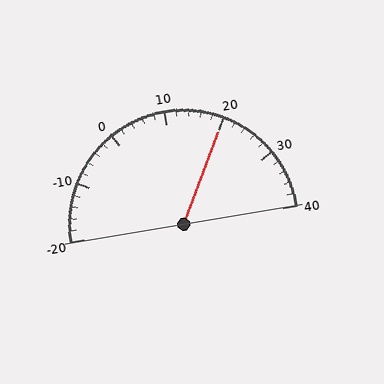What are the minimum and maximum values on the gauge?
The gauge ranges from -20 to 40.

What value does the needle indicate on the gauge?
The needle indicates approximately 20.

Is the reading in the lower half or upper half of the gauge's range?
The reading is in the upper half of the range (-20 to 40).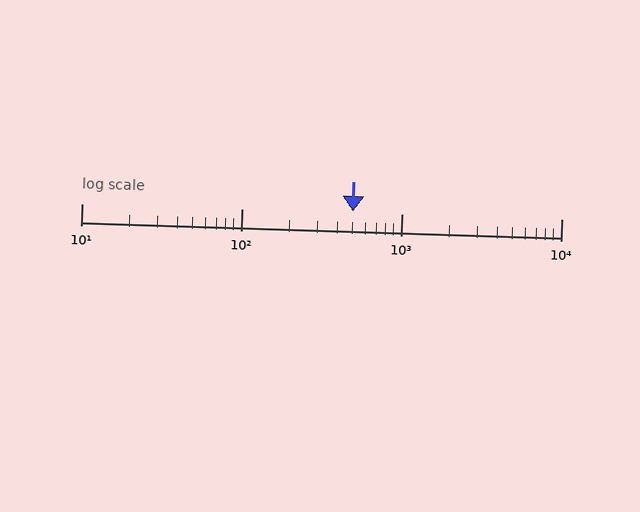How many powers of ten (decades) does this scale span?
The scale spans 3 decades, from 10 to 10000.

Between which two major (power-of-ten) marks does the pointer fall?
The pointer is between 100 and 1000.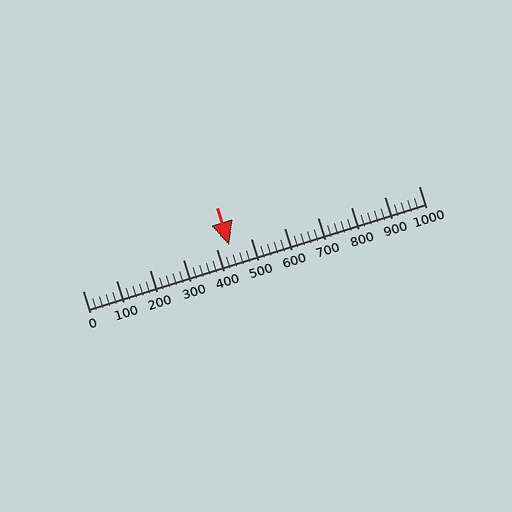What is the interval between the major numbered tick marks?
The major tick marks are spaced 100 units apart.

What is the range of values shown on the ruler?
The ruler shows values from 0 to 1000.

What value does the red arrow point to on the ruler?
The red arrow points to approximately 436.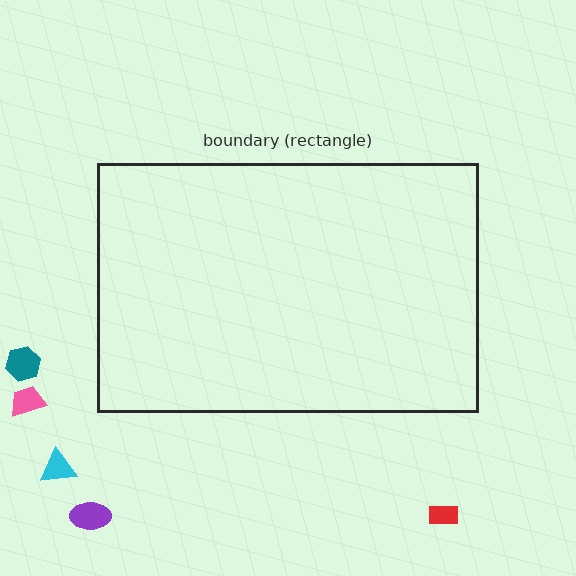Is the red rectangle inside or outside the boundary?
Outside.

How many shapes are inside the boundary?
0 inside, 5 outside.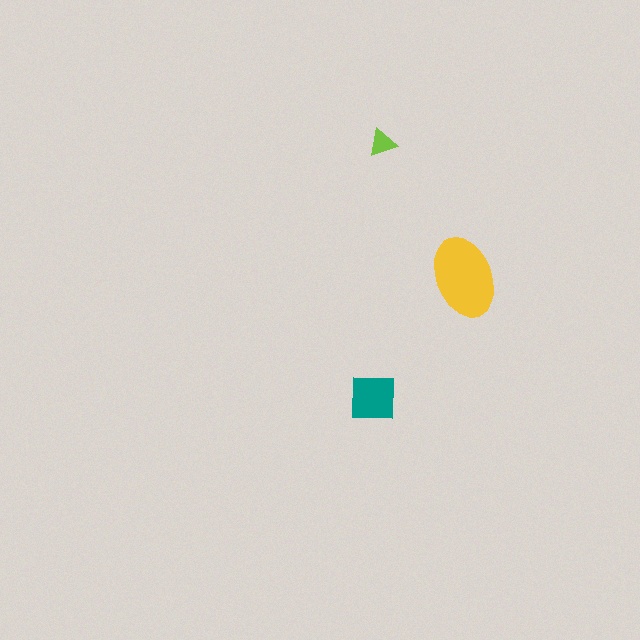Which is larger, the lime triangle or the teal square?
The teal square.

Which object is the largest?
The yellow ellipse.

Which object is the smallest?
The lime triangle.